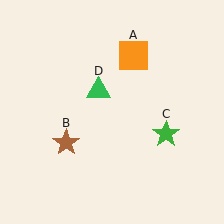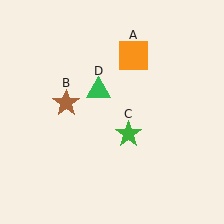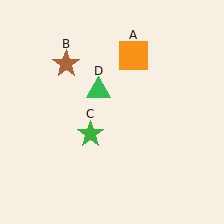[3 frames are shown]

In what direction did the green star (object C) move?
The green star (object C) moved left.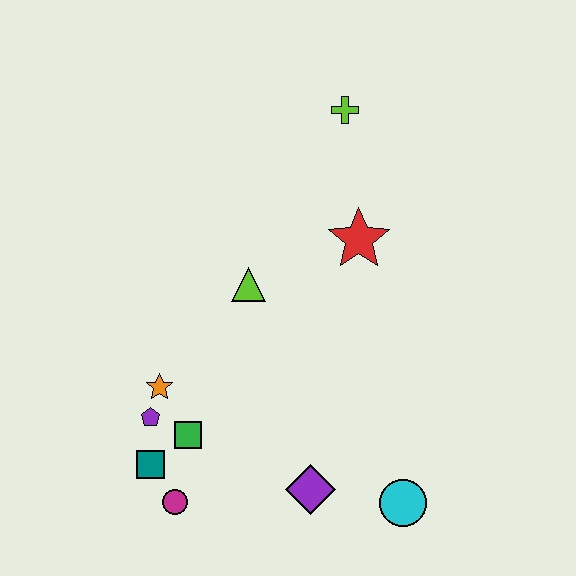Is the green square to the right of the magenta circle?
Yes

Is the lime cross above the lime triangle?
Yes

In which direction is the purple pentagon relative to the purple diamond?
The purple pentagon is to the left of the purple diamond.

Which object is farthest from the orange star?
The lime cross is farthest from the orange star.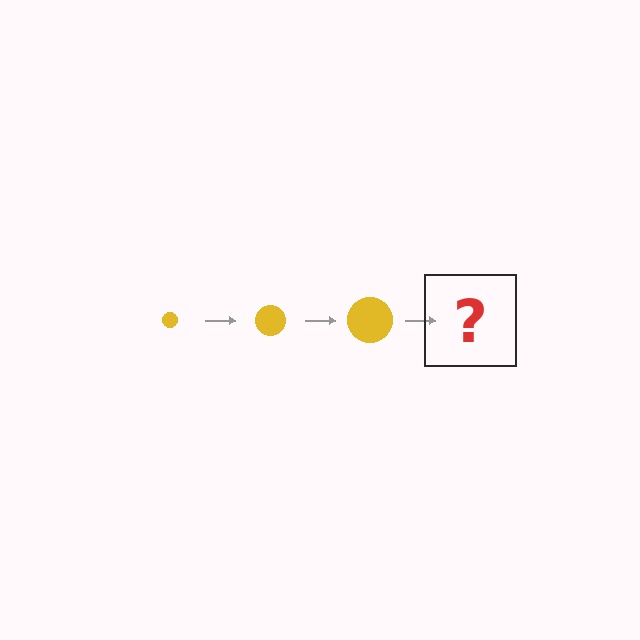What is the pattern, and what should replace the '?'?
The pattern is that the circle gets progressively larger each step. The '?' should be a yellow circle, larger than the previous one.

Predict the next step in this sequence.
The next step is a yellow circle, larger than the previous one.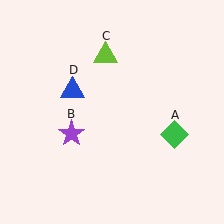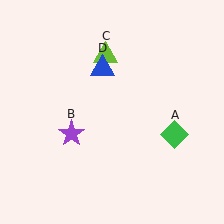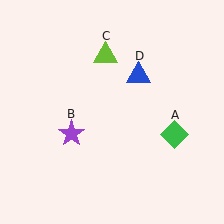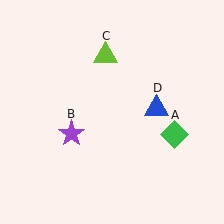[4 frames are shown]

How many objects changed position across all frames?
1 object changed position: blue triangle (object D).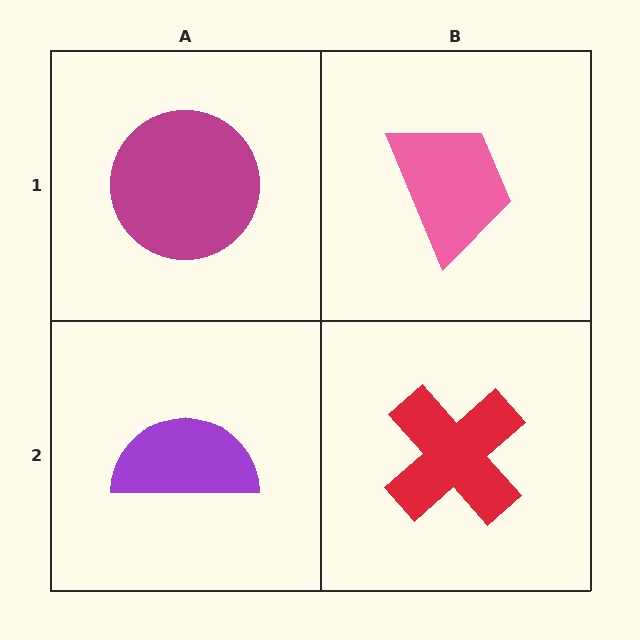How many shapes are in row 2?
2 shapes.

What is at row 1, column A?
A magenta circle.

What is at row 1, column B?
A pink trapezoid.